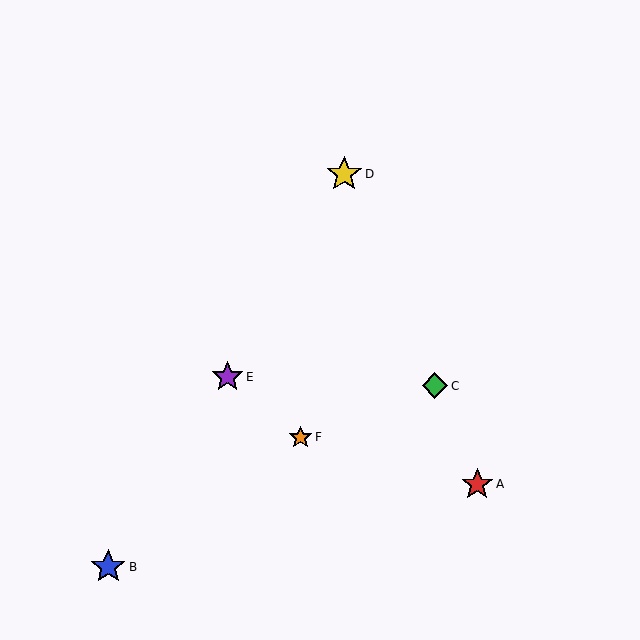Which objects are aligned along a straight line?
Objects A, C, D are aligned along a straight line.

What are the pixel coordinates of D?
Object D is at (344, 174).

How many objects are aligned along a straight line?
3 objects (A, C, D) are aligned along a straight line.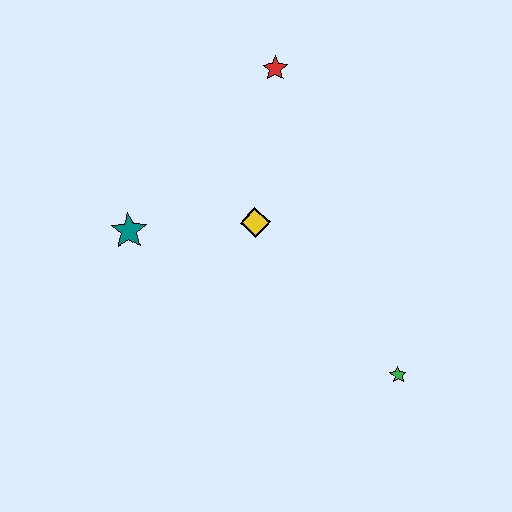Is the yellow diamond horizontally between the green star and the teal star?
Yes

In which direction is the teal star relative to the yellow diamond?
The teal star is to the left of the yellow diamond.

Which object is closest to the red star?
The yellow diamond is closest to the red star.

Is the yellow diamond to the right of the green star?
No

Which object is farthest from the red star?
The green star is farthest from the red star.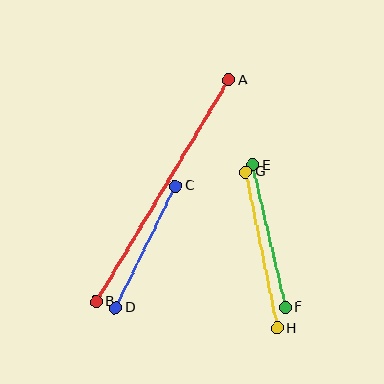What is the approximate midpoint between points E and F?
The midpoint is at approximately (269, 236) pixels.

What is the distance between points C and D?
The distance is approximately 135 pixels.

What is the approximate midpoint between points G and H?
The midpoint is at approximately (262, 250) pixels.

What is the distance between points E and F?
The distance is approximately 146 pixels.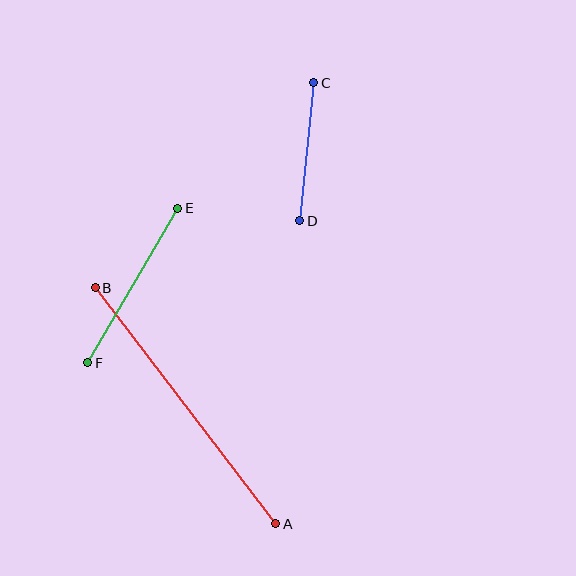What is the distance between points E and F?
The distance is approximately 179 pixels.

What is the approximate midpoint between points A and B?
The midpoint is at approximately (186, 406) pixels.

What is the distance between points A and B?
The distance is approximately 297 pixels.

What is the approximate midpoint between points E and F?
The midpoint is at approximately (133, 285) pixels.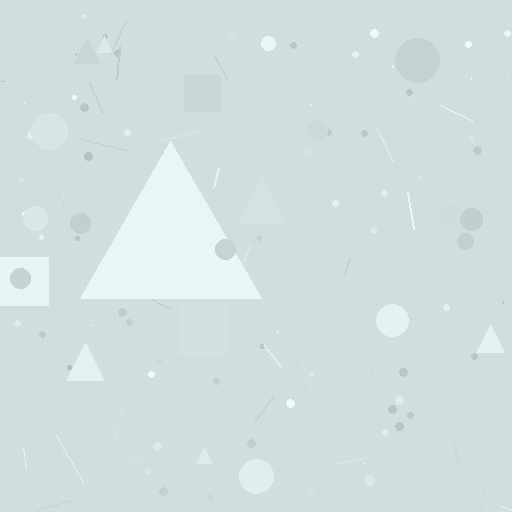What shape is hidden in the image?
A triangle is hidden in the image.